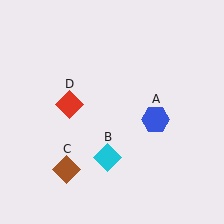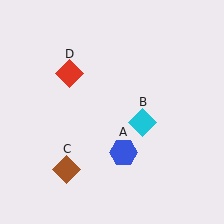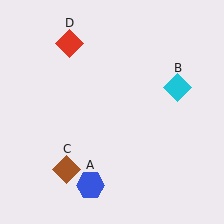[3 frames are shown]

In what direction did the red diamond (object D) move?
The red diamond (object D) moved up.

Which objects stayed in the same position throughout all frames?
Brown diamond (object C) remained stationary.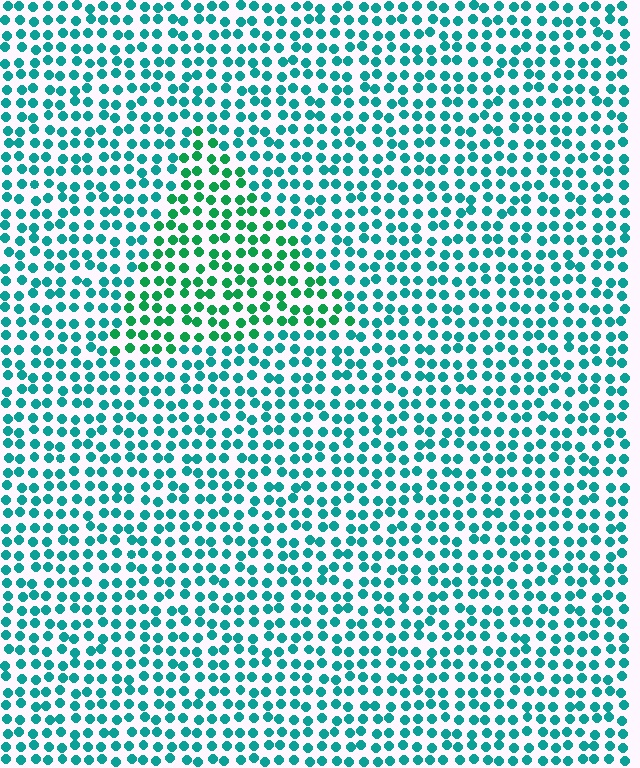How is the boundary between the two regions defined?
The boundary is defined purely by a slight shift in hue (about 32 degrees). Spacing, size, and orientation are identical on both sides.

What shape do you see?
I see a triangle.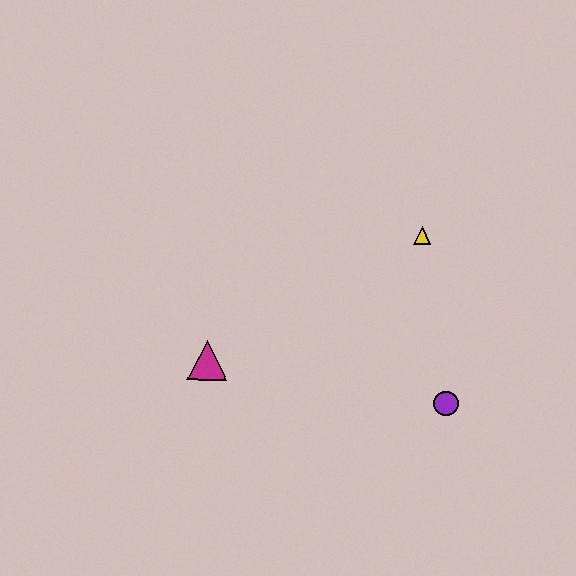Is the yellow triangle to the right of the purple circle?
No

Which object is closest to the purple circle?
The yellow triangle is closest to the purple circle.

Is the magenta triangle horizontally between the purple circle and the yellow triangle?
No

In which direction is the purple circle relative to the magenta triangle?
The purple circle is to the right of the magenta triangle.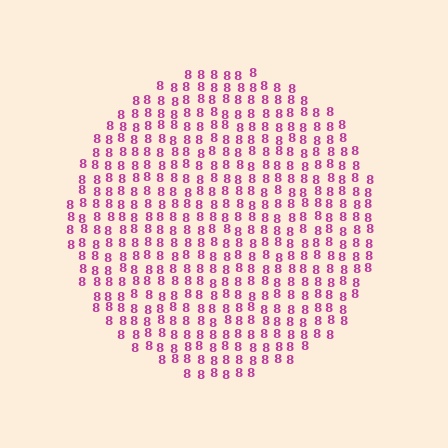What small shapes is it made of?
It is made of small digit 8's.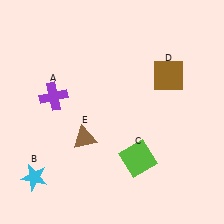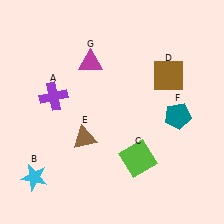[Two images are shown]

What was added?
A teal pentagon (F), a magenta triangle (G) were added in Image 2.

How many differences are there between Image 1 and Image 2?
There are 2 differences between the two images.